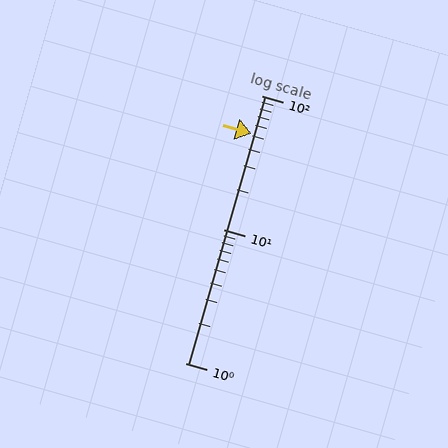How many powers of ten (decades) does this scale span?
The scale spans 2 decades, from 1 to 100.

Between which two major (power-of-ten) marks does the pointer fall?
The pointer is between 10 and 100.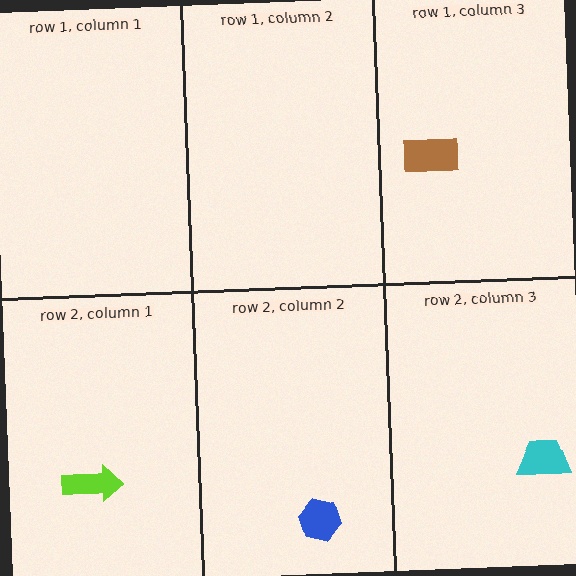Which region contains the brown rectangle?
The row 1, column 3 region.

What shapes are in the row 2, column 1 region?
The lime arrow.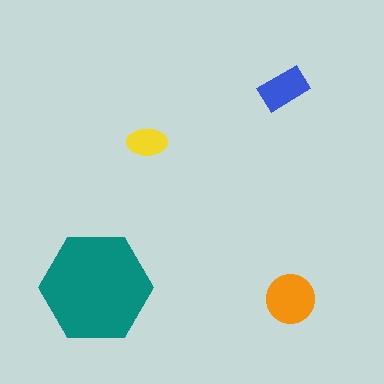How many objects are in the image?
There are 4 objects in the image.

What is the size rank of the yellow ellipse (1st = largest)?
4th.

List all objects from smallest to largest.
The yellow ellipse, the blue rectangle, the orange circle, the teal hexagon.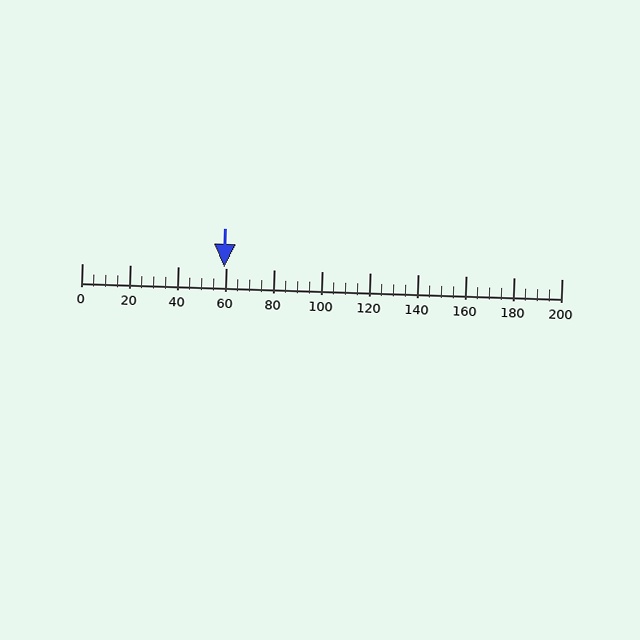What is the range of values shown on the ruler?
The ruler shows values from 0 to 200.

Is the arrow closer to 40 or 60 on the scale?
The arrow is closer to 60.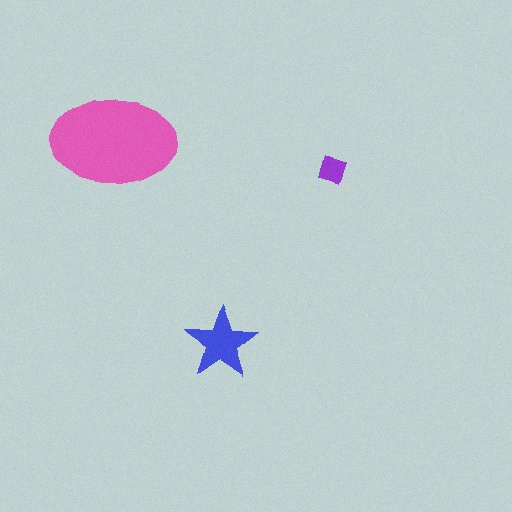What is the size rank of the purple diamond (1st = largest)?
3rd.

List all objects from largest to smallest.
The pink ellipse, the blue star, the purple diamond.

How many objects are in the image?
There are 3 objects in the image.